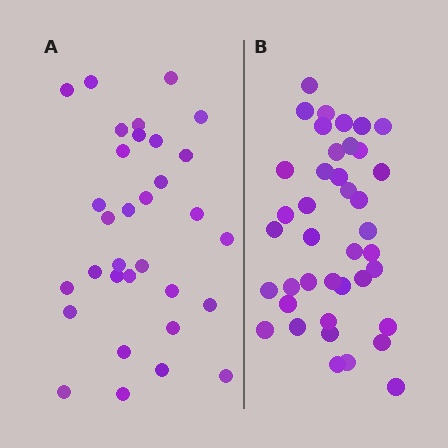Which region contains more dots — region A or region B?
Region B (the right region) has more dots.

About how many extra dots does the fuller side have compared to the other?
Region B has roughly 8 or so more dots than region A.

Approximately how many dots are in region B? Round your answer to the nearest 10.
About 40 dots.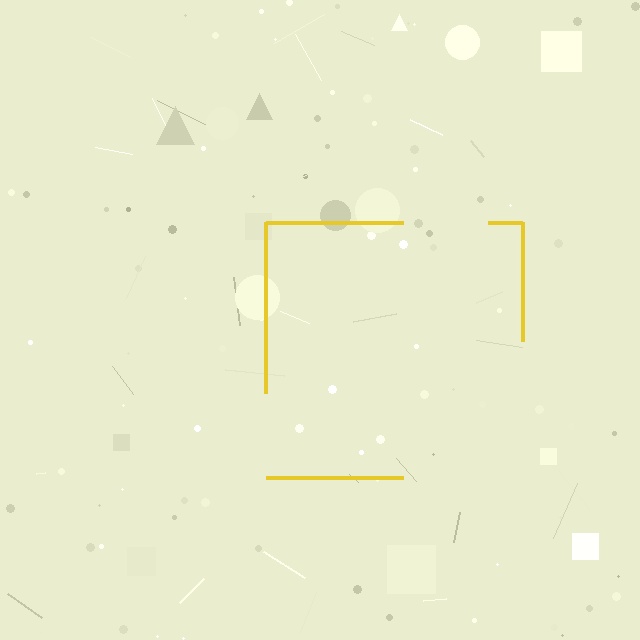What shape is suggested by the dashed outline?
The dashed outline suggests a square.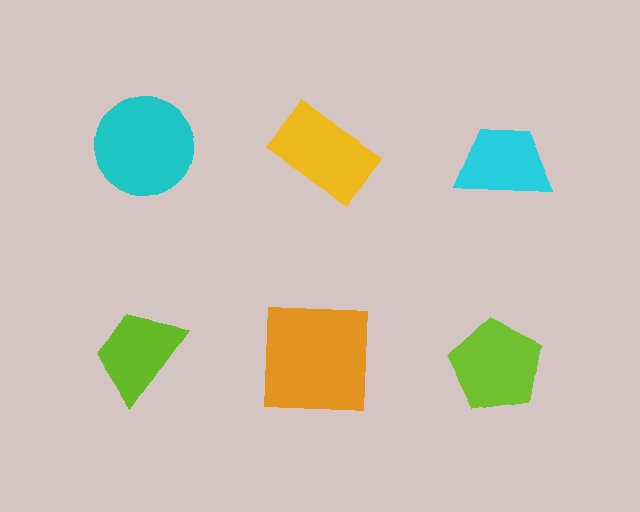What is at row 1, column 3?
A cyan trapezoid.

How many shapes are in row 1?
3 shapes.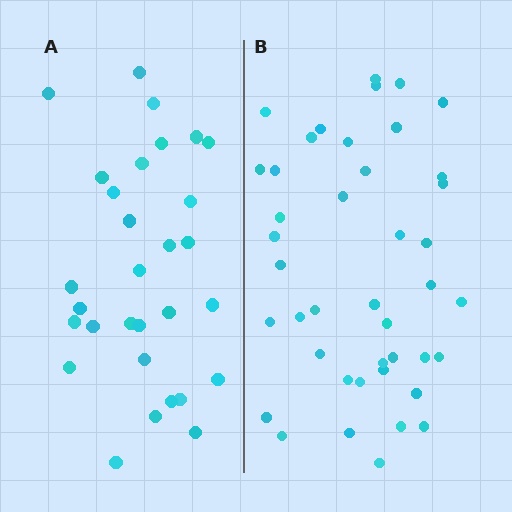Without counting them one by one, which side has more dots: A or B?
Region B (the right region) has more dots.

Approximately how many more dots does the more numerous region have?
Region B has roughly 12 or so more dots than region A.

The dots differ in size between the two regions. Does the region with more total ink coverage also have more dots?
No. Region A has more total ink coverage because its dots are larger, but region B actually contains more individual dots. Total area can be misleading — the number of items is what matters here.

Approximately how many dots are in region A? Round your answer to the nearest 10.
About 30 dots.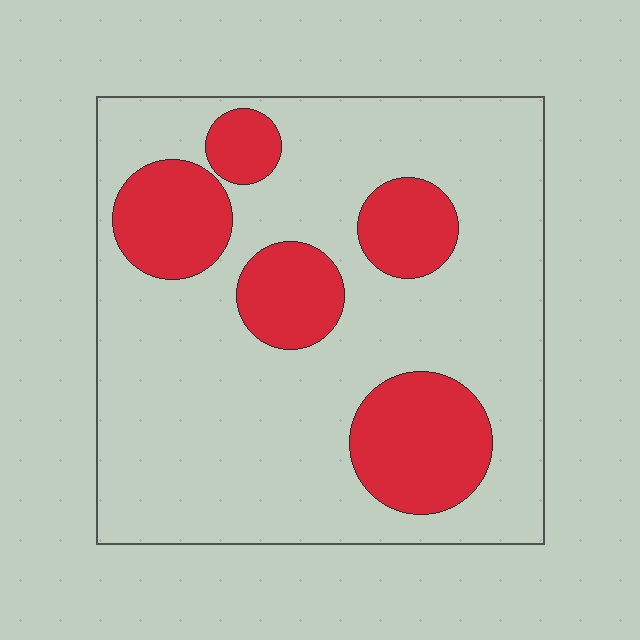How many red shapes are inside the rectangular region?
5.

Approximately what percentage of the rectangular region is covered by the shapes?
Approximately 25%.